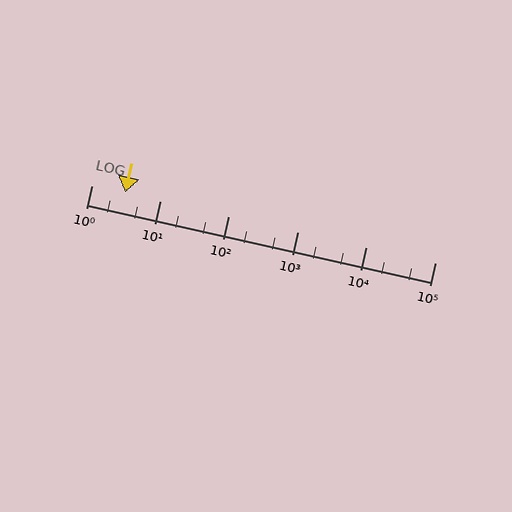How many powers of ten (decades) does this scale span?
The scale spans 5 decades, from 1 to 100000.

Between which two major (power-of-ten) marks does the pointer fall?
The pointer is between 1 and 10.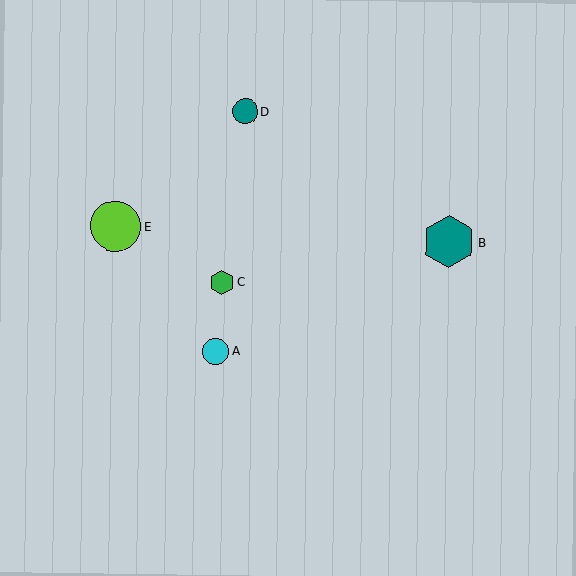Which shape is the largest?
The teal hexagon (labeled B) is the largest.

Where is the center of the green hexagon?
The center of the green hexagon is at (222, 282).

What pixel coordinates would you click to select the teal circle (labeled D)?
Click at (245, 111) to select the teal circle D.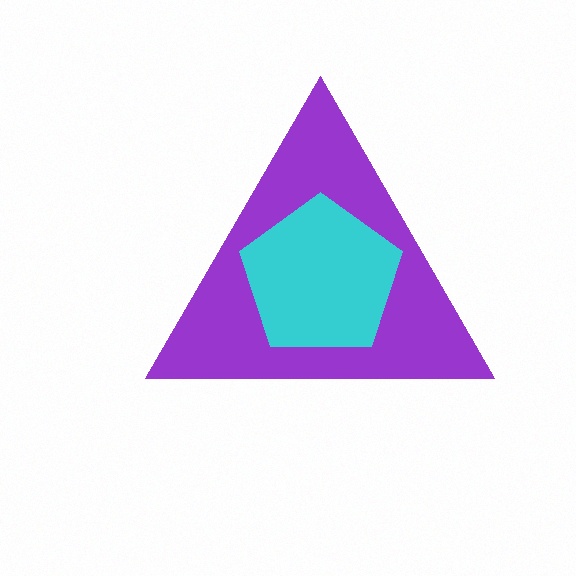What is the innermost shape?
The cyan pentagon.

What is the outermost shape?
The purple triangle.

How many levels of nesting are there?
2.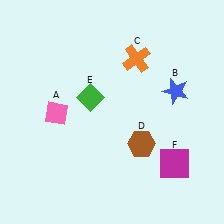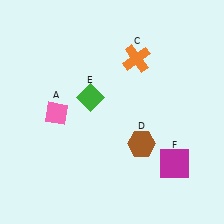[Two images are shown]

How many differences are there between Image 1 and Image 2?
There is 1 difference between the two images.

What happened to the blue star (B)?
The blue star (B) was removed in Image 2. It was in the top-right area of Image 1.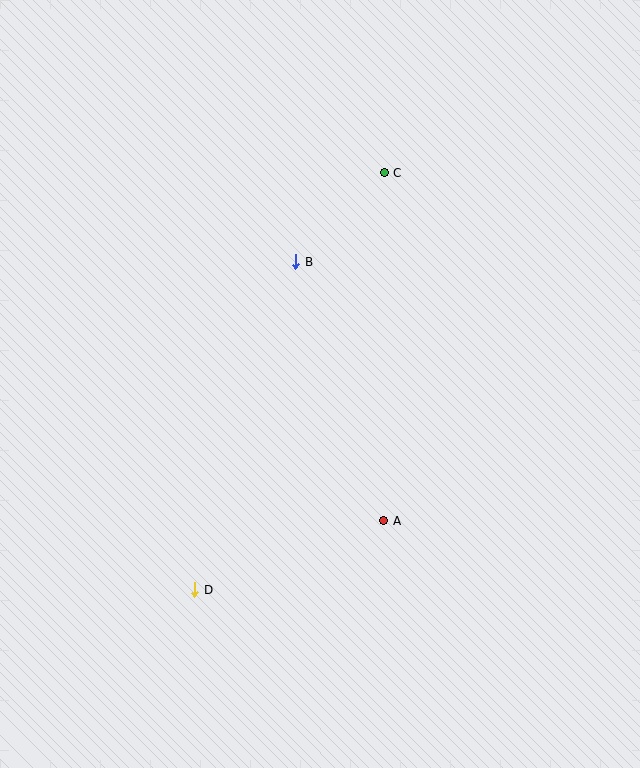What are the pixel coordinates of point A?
Point A is at (384, 521).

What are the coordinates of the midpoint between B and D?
The midpoint between B and D is at (245, 426).